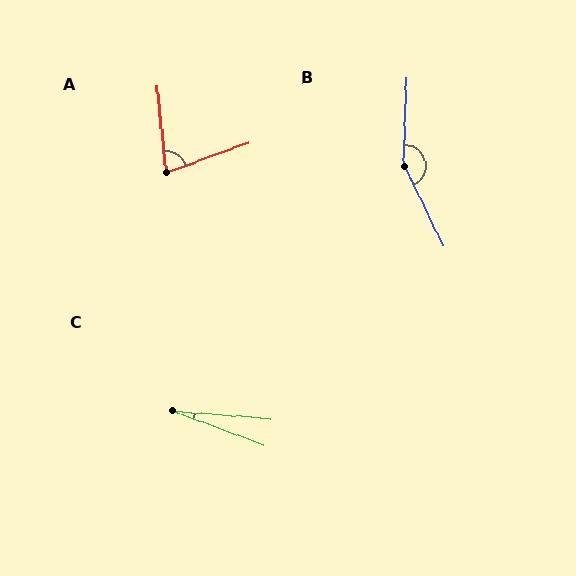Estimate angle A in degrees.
Approximately 76 degrees.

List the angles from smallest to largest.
C (16°), A (76°), B (152°).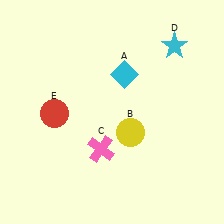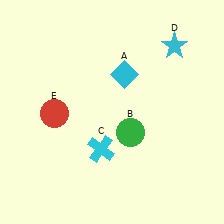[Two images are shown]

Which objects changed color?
B changed from yellow to green. C changed from pink to cyan.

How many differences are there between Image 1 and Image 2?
There are 2 differences between the two images.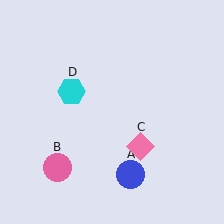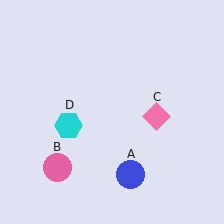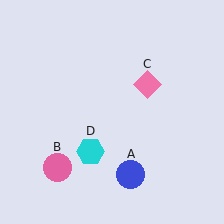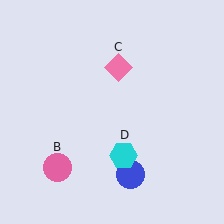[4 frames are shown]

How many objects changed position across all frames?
2 objects changed position: pink diamond (object C), cyan hexagon (object D).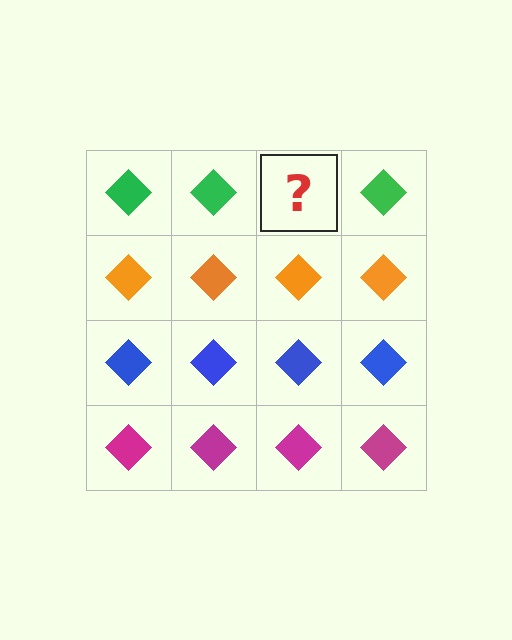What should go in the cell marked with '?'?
The missing cell should contain a green diamond.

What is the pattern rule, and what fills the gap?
The rule is that each row has a consistent color. The gap should be filled with a green diamond.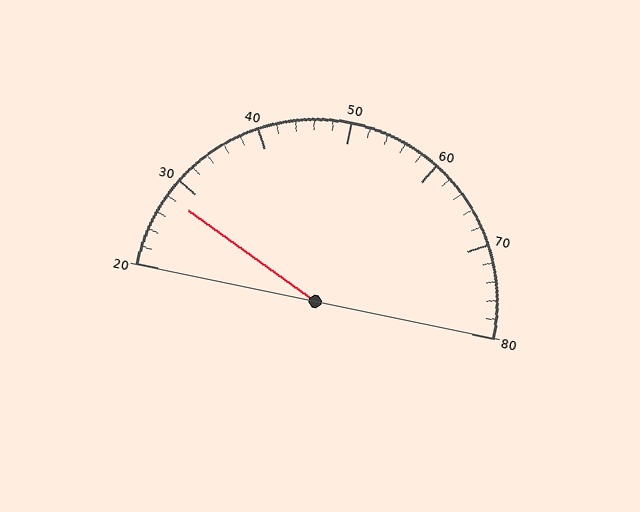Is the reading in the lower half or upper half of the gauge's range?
The reading is in the lower half of the range (20 to 80).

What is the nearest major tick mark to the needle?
The nearest major tick mark is 30.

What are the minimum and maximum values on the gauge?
The gauge ranges from 20 to 80.